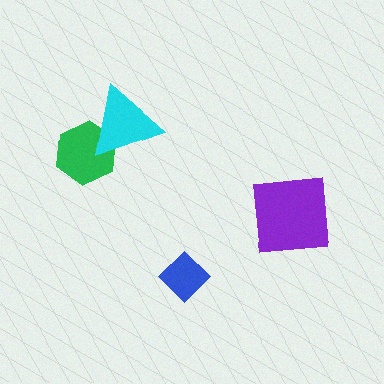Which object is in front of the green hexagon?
The cyan triangle is in front of the green hexagon.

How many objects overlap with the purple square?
0 objects overlap with the purple square.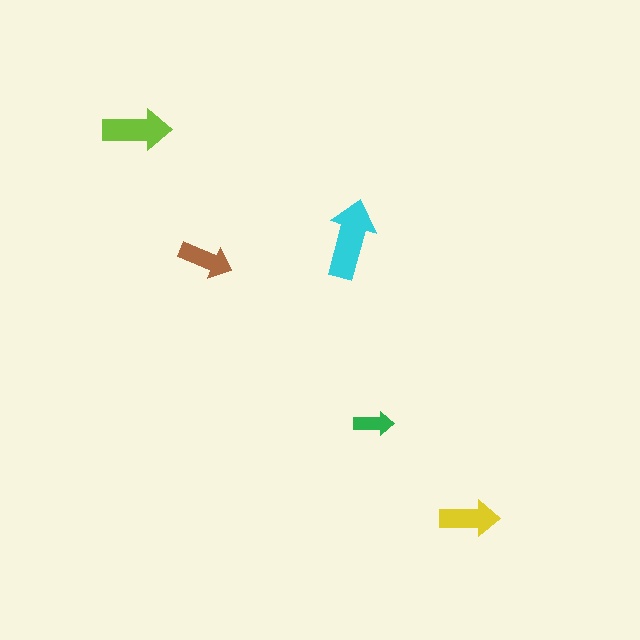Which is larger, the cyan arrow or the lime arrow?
The cyan one.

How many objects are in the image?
There are 5 objects in the image.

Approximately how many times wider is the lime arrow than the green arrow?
About 1.5 times wider.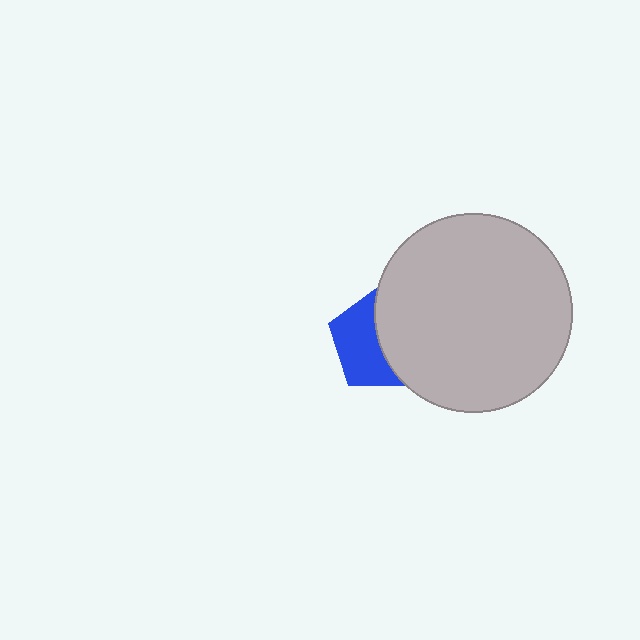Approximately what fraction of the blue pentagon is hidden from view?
Roughly 50% of the blue pentagon is hidden behind the light gray circle.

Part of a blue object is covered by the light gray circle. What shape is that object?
It is a pentagon.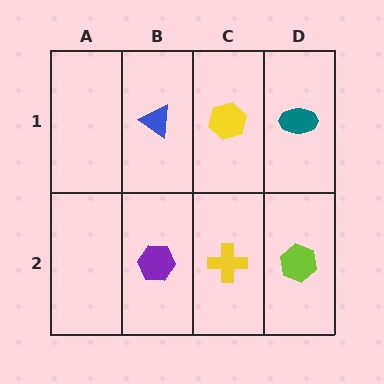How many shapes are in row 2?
3 shapes.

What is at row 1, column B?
A blue triangle.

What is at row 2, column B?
A purple hexagon.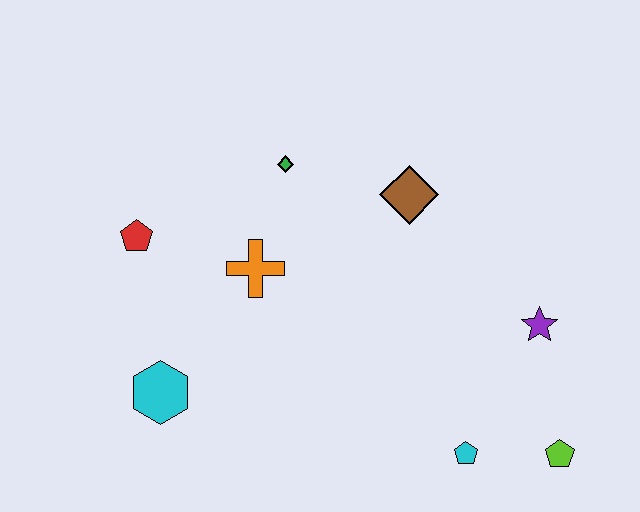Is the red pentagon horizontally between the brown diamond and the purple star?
No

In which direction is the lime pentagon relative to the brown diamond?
The lime pentagon is below the brown diamond.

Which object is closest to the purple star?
The lime pentagon is closest to the purple star.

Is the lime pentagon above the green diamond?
No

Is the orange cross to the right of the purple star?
No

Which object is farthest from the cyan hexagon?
The lime pentagon is farthest from the cyan hexagon.